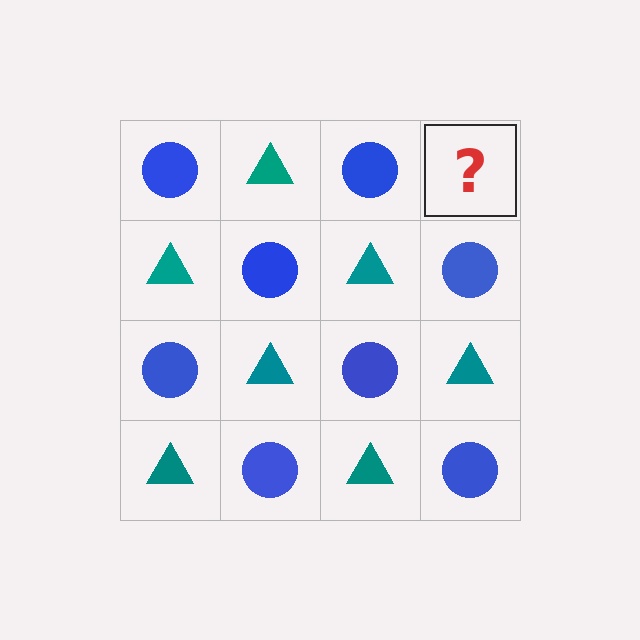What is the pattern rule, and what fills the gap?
The rule is that it alternates blue circle and teal triangle in a checkerboard pattern. The gap should be filled with a teal triangle.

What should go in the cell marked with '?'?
The missing cell should contain a teal triangle.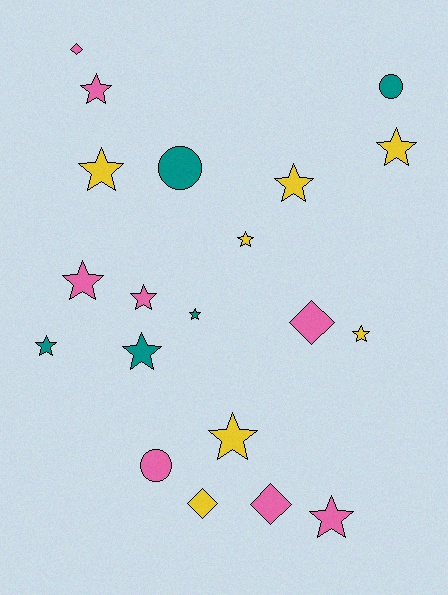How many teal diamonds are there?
There are no teal diamonds.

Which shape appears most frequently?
Star, with 13 objects.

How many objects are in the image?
There are 20 objects.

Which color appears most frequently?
Pink, with 8 objects.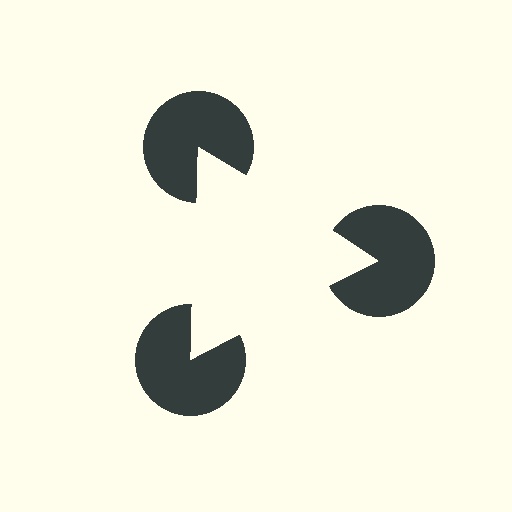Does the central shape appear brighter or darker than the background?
It typically appears slightly brighter than the background, even though no actual brightness change is drawn.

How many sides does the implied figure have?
3 sides.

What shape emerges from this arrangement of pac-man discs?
An illusory triangle — its edges are inferred from the aligned wedge cuts in the pac-man discs, not physically drawn.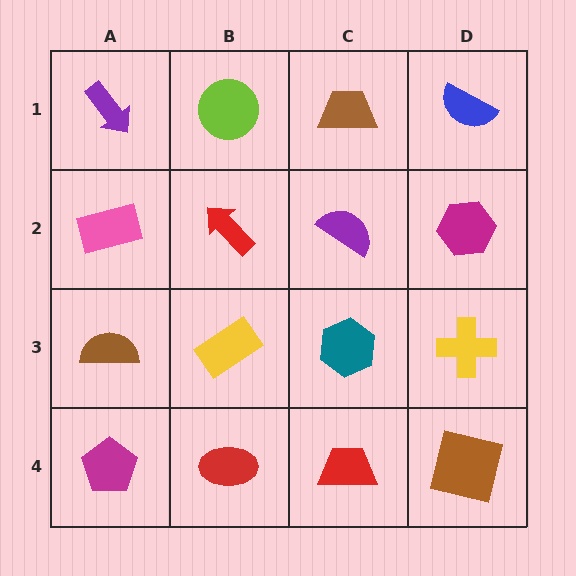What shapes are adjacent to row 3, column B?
A red arrow (row 2, column B), a red ellipse (row 4, column B), a brown semicircle (row 3, column A), a teal hexagon (row 3, column C).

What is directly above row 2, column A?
A purple arrow.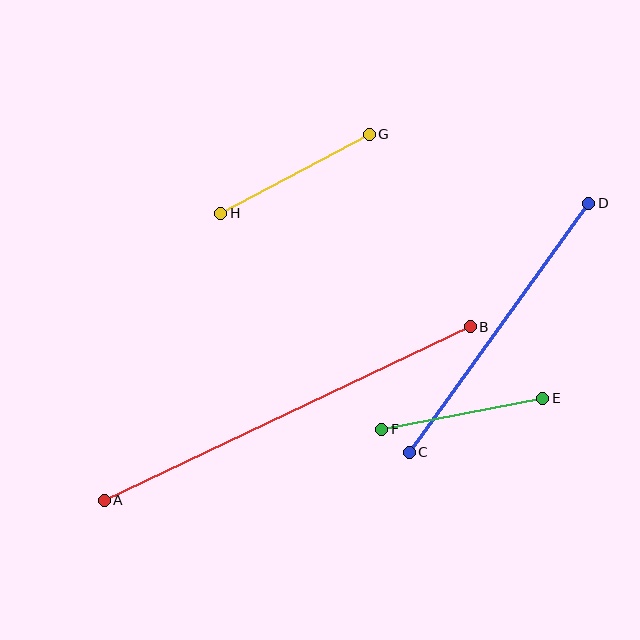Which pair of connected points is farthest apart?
Points A and B are farthest apart.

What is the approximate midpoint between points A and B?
The midpoint is at approximately (287, 413) pixels.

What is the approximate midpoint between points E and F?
The midpoint is at approximately (462, 414) pixels.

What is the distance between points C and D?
The distance is approximately 307 pixels.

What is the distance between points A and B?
The distance is approximately 405 pixels.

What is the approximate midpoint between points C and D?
The midpoint is at approximately (499, 328) pixels.